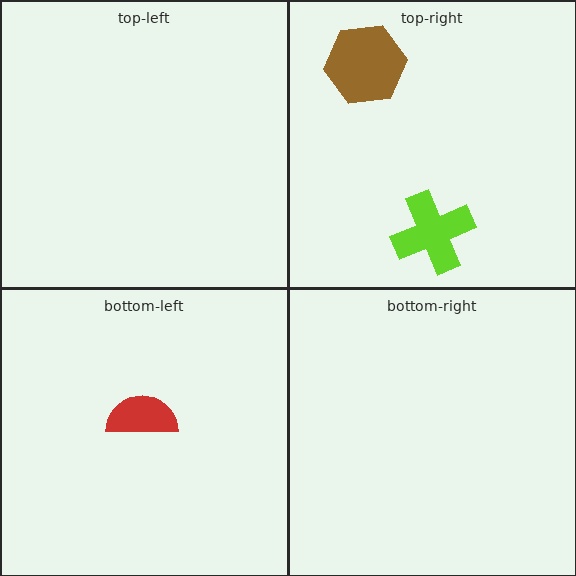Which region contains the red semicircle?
The bottom-left region.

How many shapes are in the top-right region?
2.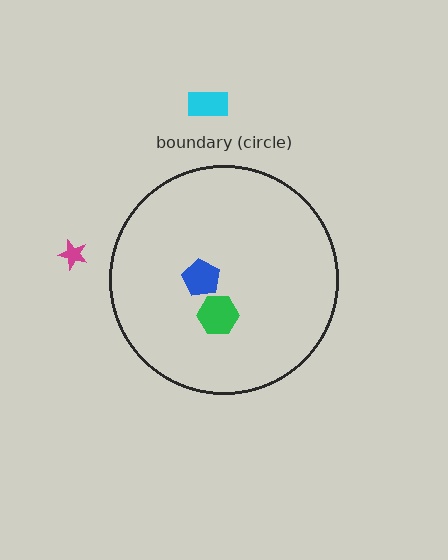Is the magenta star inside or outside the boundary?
Outside.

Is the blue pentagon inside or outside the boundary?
Inside.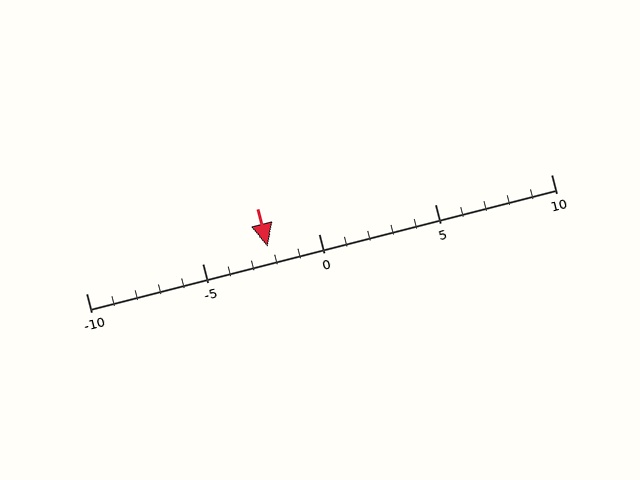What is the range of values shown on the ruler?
The ruler shows values from -10 to 10.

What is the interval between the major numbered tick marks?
The major tick marks are spaced 5 units apart.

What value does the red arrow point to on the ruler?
The red arrow points to approximately -2.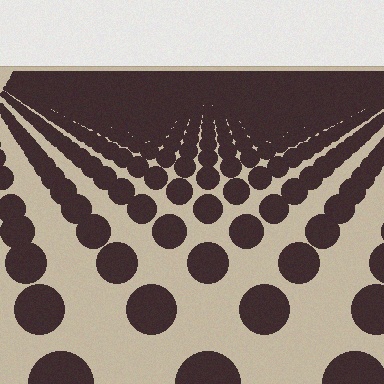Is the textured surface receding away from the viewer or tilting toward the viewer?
The surface is receding away from the viewer. Texture elements get smaller and denser toward the top.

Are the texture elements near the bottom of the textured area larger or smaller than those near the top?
Larger. Near the bottom, elements are closer to the viewer and appear at a bigger on-screen size.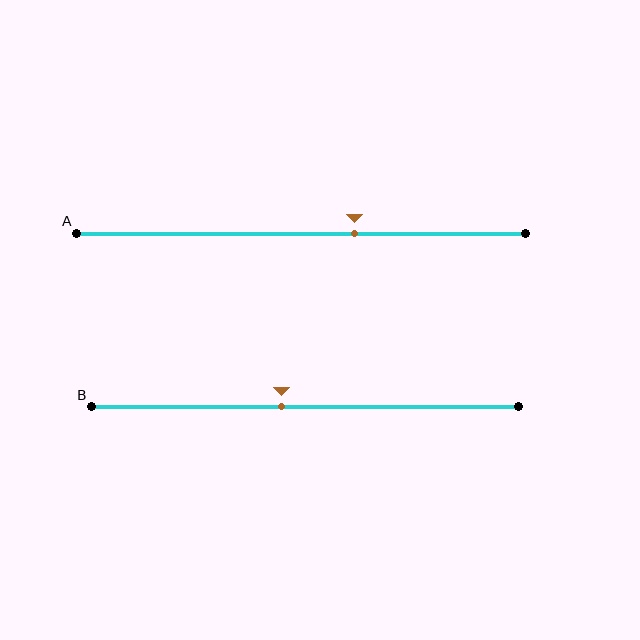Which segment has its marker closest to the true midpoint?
Segment B has its marker closest to the true midpoint.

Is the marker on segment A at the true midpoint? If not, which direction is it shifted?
No, the marker on segment A is shifted to the right by about 12% of the segment length.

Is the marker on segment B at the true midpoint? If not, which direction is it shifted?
No, the marker on segment B is shifted to the left by about 5% of the segment length.